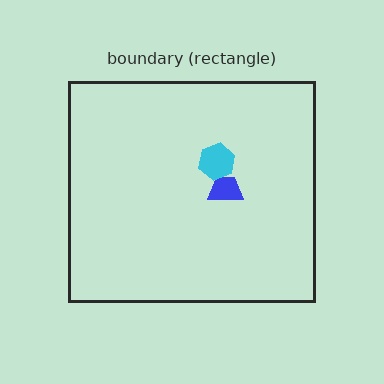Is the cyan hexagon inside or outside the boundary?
Inside.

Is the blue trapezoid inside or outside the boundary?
Inside.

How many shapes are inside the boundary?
2 inside, 0 outside.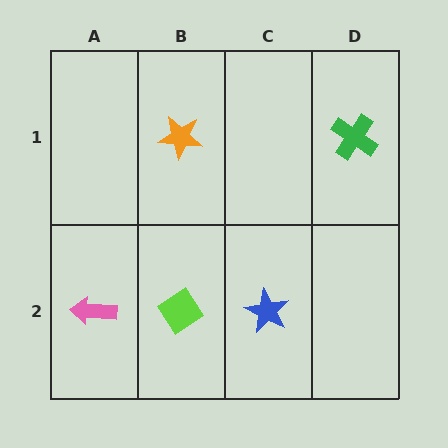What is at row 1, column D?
A green cross.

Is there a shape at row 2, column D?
No, that cell is empty.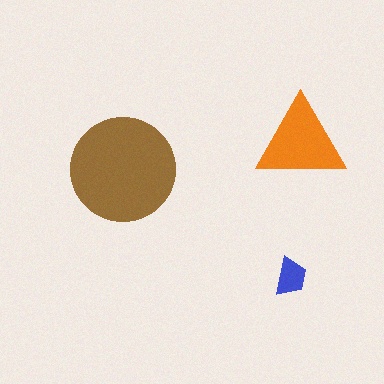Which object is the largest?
The brown circle.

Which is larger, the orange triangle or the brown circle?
The brown circle.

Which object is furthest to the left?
The brown circle is leftmost.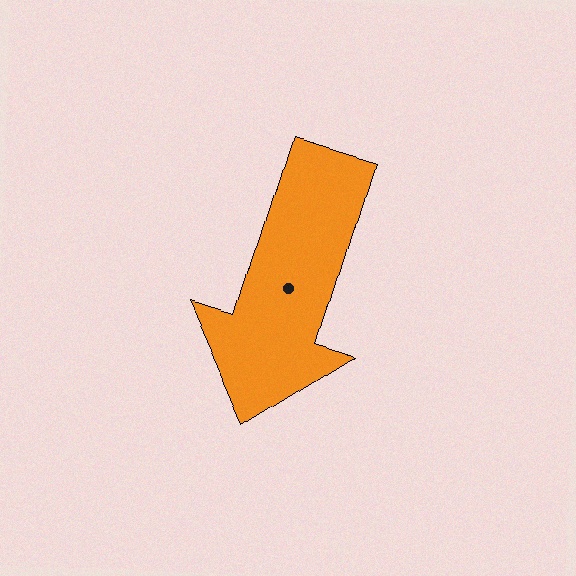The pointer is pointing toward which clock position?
Roughly 7 o'clock.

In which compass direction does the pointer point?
South.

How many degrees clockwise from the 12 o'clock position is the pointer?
Approximately 197 degrees.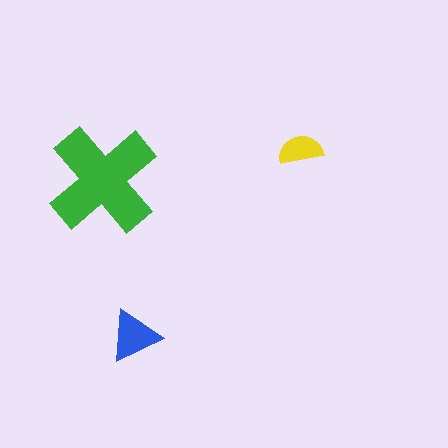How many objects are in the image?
There are 3 objects in the image.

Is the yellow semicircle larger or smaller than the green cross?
Smaller.